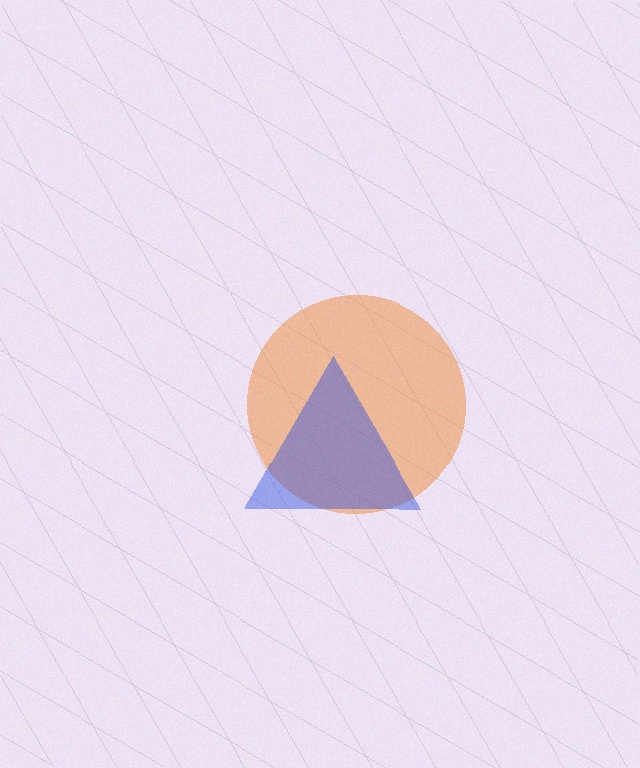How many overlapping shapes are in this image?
There are 2 overlapping shapes in the image.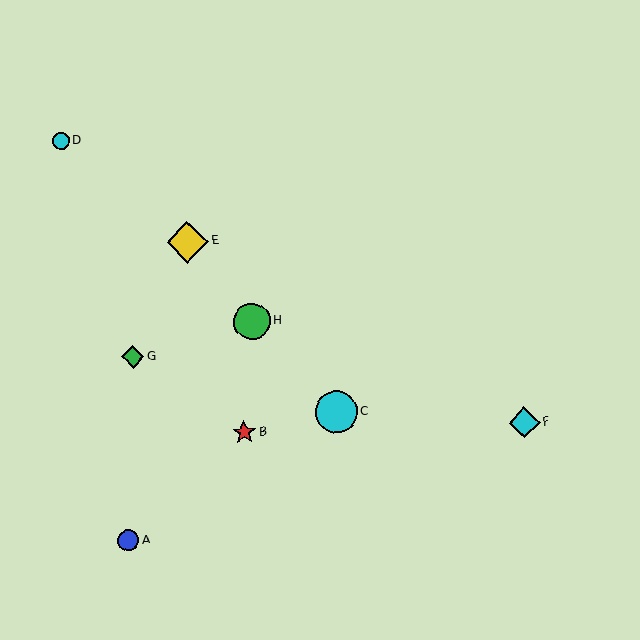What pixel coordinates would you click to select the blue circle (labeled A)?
Click at (128, 541) to select the blue circle A.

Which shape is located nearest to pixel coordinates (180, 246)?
The yellow diamond (labeled E) at (188, 242) is nearest to that location.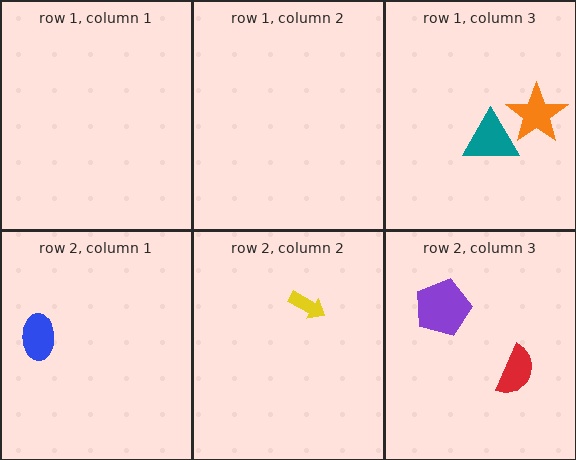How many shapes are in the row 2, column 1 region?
1.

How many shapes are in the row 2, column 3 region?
2.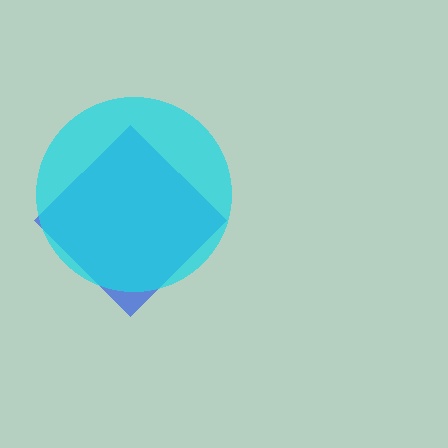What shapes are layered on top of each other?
The layered shapes are: a blue diamond, a cyan circle.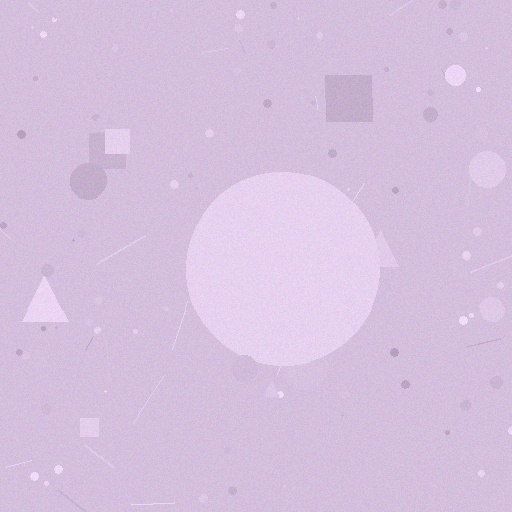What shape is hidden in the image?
A circle is hidden in the image.